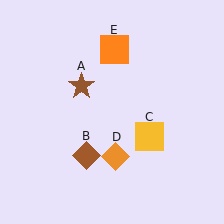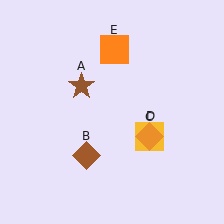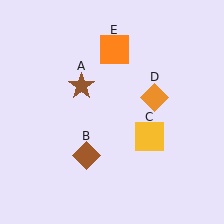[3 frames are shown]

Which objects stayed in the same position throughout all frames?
Brown star (object A) and brown diamond (object B) and yellow square (object C) and orange square (object E) remained stationary.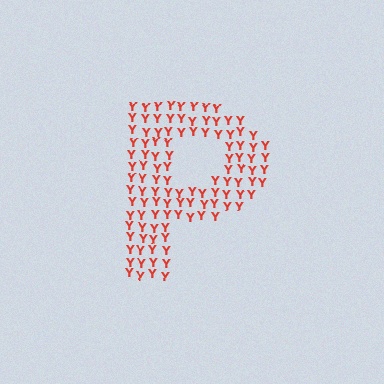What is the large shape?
The large shape is the letter P.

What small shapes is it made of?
It is made of small letter Y's.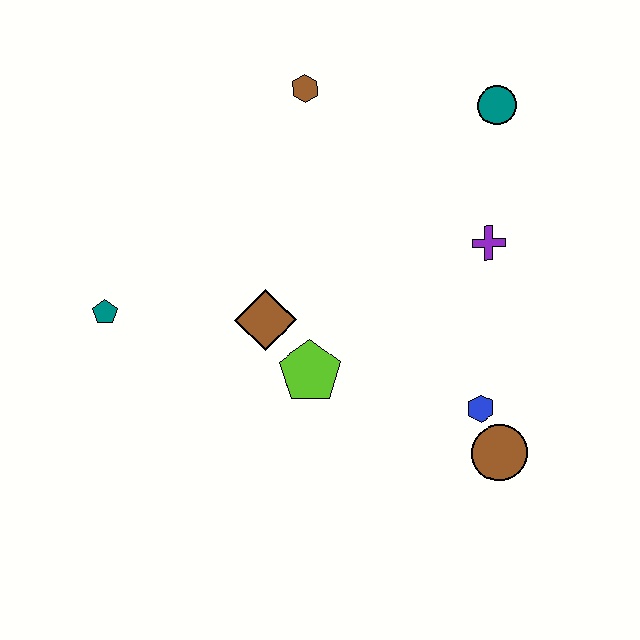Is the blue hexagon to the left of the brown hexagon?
No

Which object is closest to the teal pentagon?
The brown diamond is closest to the teal pentagon.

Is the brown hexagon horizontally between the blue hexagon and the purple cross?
No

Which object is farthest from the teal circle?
The teal pentagon is farthest from the teal circle.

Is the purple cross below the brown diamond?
No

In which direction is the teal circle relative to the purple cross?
The teal circle is above the purple cross.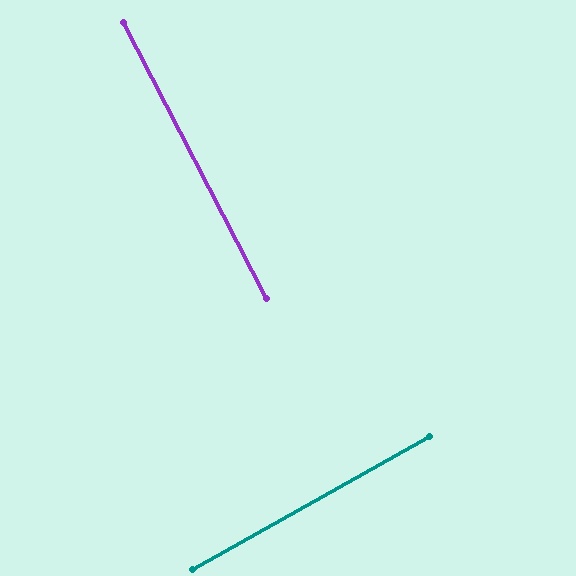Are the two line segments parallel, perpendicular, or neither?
Perpendicular — they meet at approximately 88°.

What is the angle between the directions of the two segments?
Approximately 88 degrees.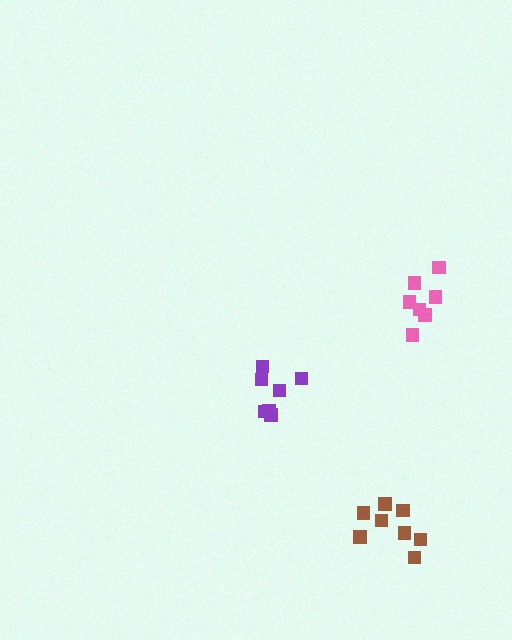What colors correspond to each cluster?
The clusters are colored: purple, brown, pink.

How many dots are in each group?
Group 1: 7 dots, Group 2: 8 dots, Group 3: 8 dots (23 total).